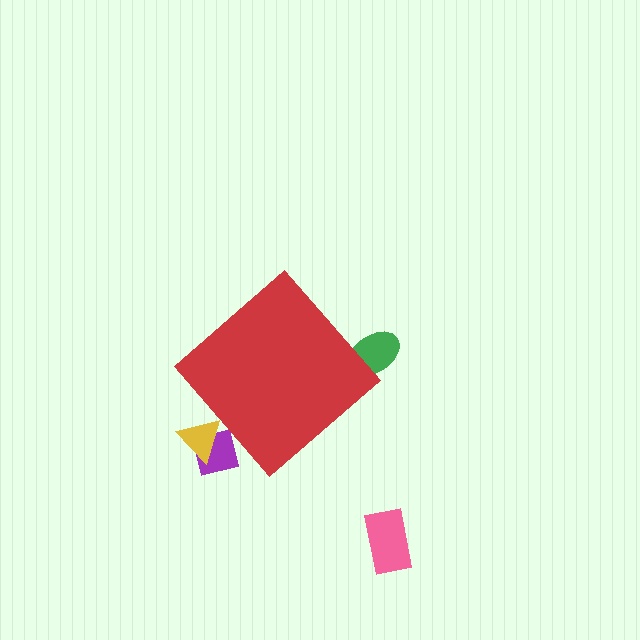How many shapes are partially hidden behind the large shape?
3 shapes are partially hidden.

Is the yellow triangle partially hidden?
Yes, the yellow triangle is partially hidden behind the red diamond.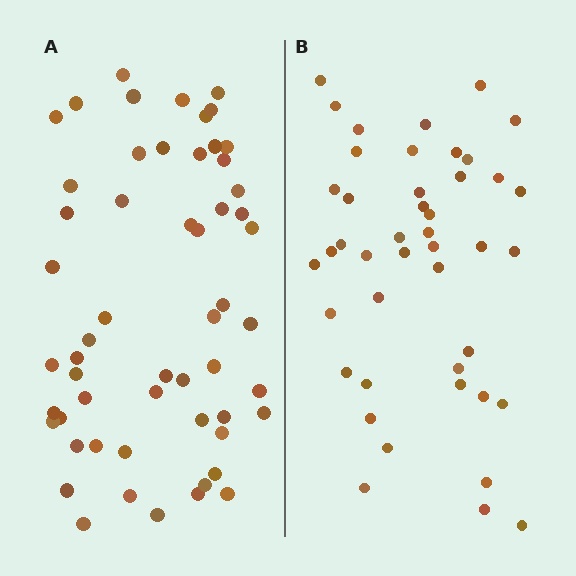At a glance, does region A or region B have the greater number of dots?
Region A (the left region) has more dots.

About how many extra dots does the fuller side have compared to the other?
Region A has roughly 12 or so more dots than region B.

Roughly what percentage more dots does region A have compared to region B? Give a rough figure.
About 25% more.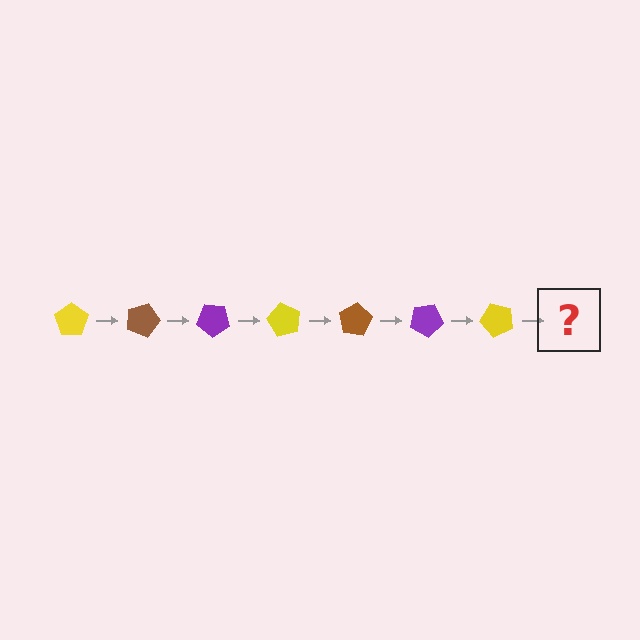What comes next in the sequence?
The next element should be a brown pentagon, rotated 140 degrees from the start.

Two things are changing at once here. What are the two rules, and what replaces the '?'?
The two rules are that it rotates 20 degrees each step and the color cycles through yellow, brown, and purple. The '?' should be a brown pentagon, rotated 140 degrees from the start.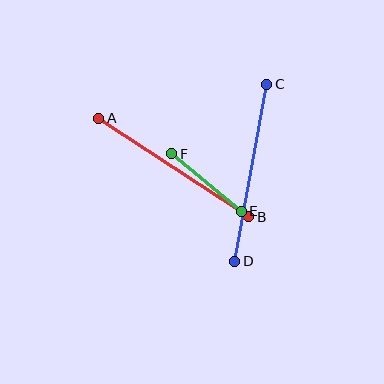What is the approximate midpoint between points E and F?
The midpoint is at approximately (207, 183) pixels.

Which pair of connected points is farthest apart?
Points C and D are farthest apart.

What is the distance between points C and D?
The distance is approximately 180 pixels.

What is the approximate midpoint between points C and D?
The midpoint is at approximately (251, 173) pixels.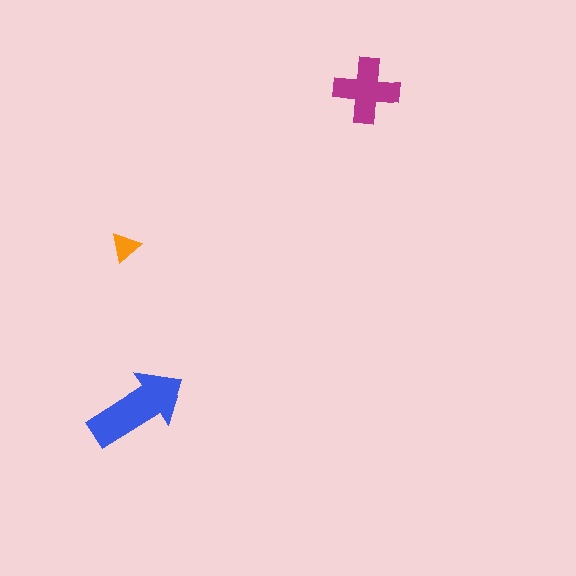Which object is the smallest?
The orange triangle.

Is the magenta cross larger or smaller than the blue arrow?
Smaller.